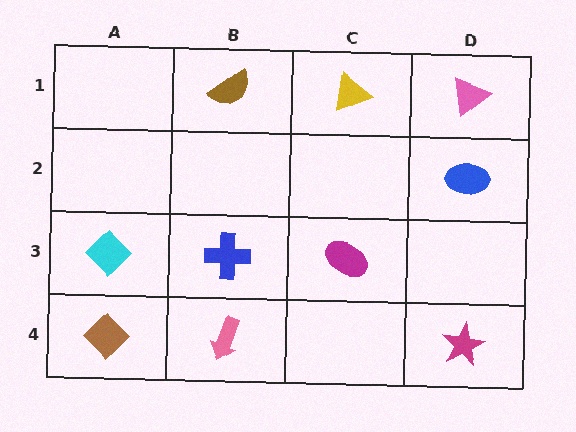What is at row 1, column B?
A brown semicircle.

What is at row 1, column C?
A yellow triangle.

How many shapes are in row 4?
3 shapes.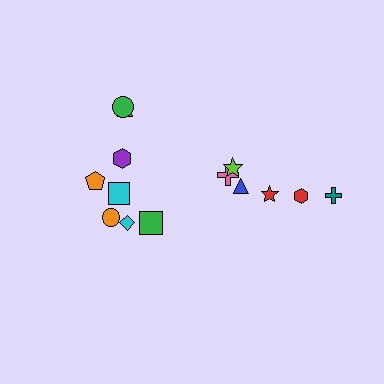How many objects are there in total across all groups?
There are 14 objects.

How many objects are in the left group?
There are 8 objects.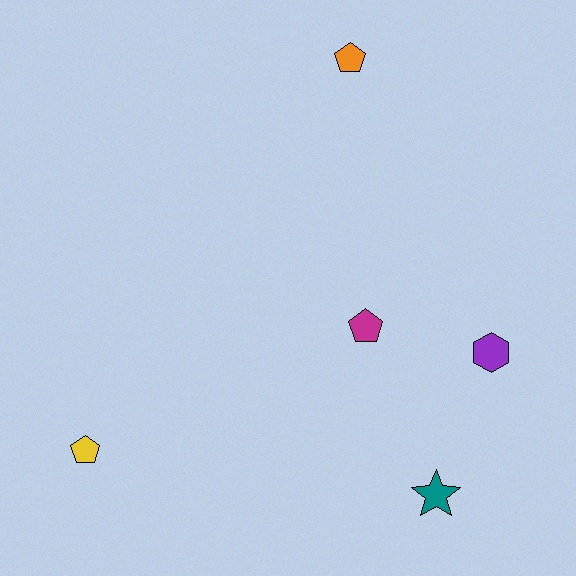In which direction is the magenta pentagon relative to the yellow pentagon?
The magenta pentagon is to the right of the yellow pentagon.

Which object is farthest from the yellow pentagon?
The orange pentagon is farthest from the yellow pentagon.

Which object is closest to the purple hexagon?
The magenta pentagon is closest to the purple hexagon.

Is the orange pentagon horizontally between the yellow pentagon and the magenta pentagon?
Yes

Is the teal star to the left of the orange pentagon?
No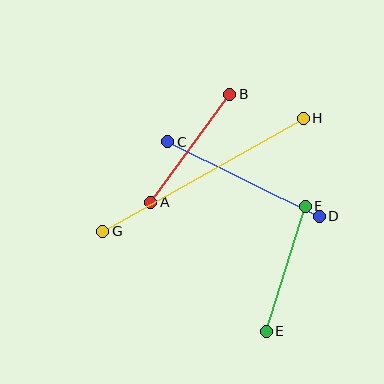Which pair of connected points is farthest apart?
Points G and H are farthest apart.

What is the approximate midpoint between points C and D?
The midpoint is at approximately (244, 179) pixels.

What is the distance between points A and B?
The distance is approximately 134 pixels.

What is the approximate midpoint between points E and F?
The midpoint is at approximately (286, 269) pixels.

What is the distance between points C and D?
The distance is approximately 169 pixels.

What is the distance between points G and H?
The distance is approximately 230 pixels.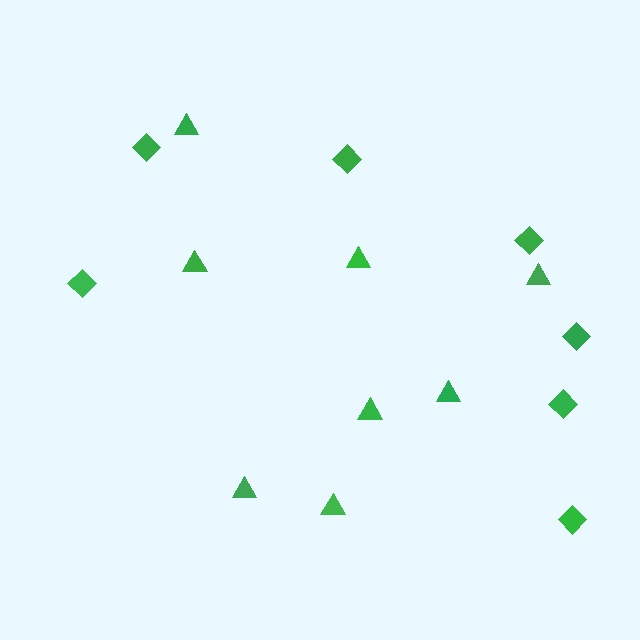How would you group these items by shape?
There are 2 groups: one group of diamonds (7) and one group of triangles (8).